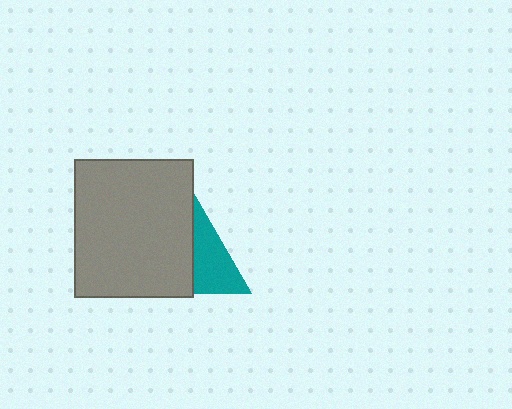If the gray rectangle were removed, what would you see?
You would see the complete teal triangle.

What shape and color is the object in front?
The object in front is a gray rectangle.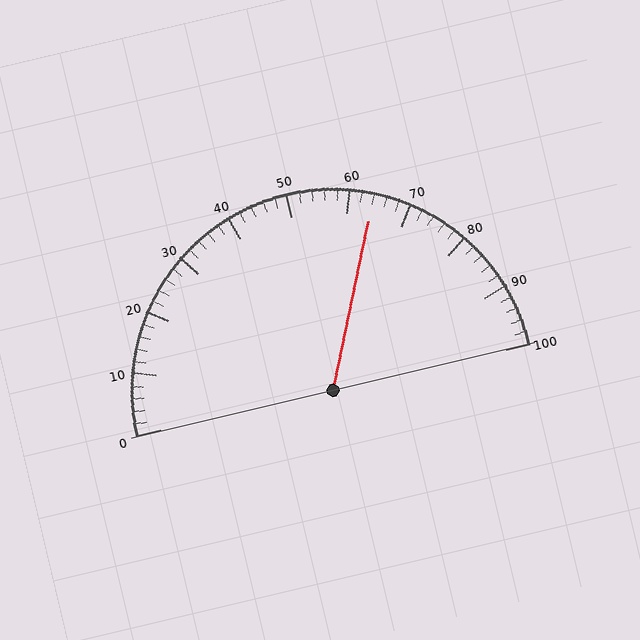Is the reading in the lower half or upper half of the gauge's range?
The reading is in the upper half of the range (0 to 100).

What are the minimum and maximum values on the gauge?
The gauge ranges from 0 to 100.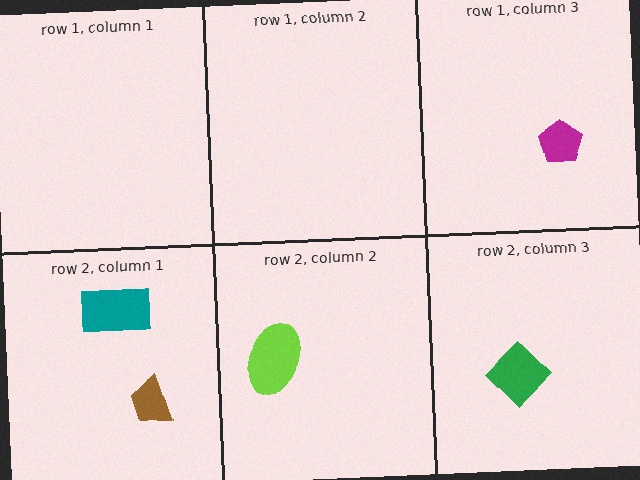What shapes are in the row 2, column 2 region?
The lime ellipse.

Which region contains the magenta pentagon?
The row 1, column 3 region.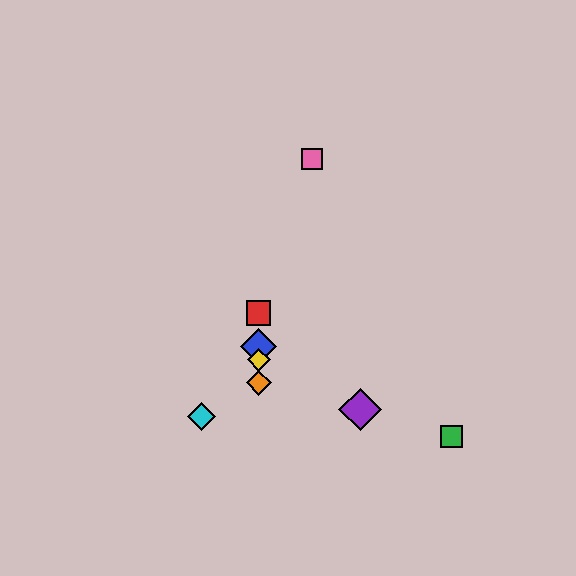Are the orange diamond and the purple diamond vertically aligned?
No, the orange diamond is at x≈259 and the purple diamond is at x≈360.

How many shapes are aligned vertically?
4 shapes (the red square, the blue diamond, the yellow diamond, the orange diamond) are aligned vertically.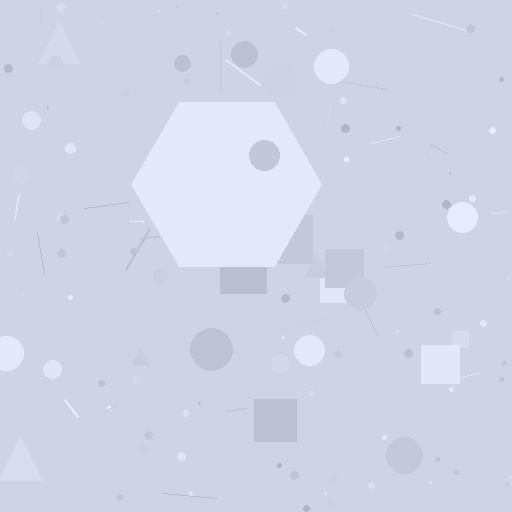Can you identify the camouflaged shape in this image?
The camouflaged shape is a hexagon.